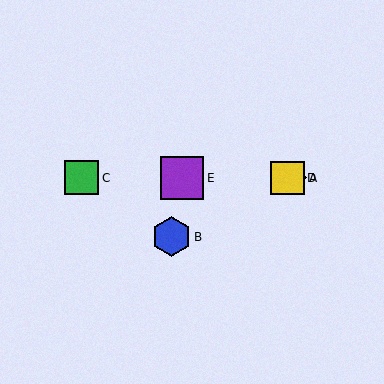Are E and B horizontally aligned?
No, E is at y≈178 and B is at y≈237.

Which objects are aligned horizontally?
Objects A, C, D, E are aligned horizontally.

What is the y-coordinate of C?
Object C is at y≈178.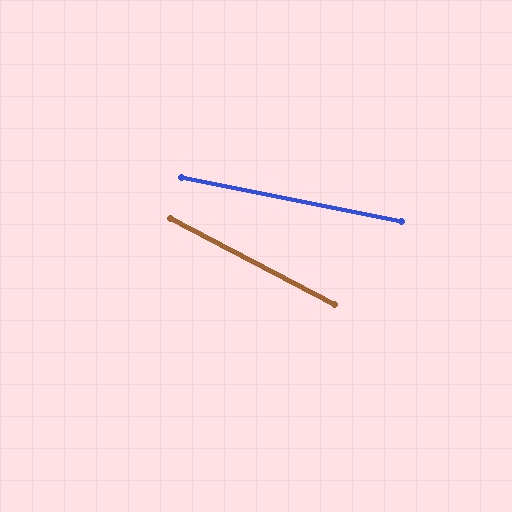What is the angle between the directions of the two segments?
Approximately 16 degrees.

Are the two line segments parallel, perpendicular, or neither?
Neither parallel nor perpendicular — they differ by about 16°.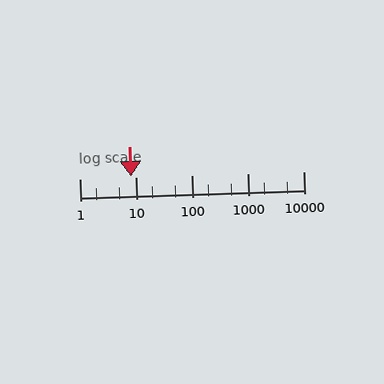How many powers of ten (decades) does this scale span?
The scale spans 4 decades, from 1 to 10000.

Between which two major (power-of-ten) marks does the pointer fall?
The pointer is between 1 and 10.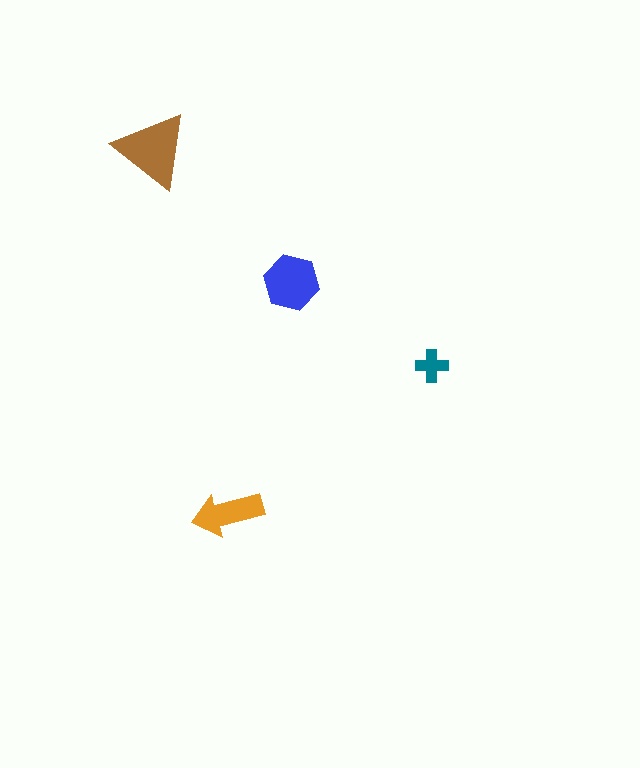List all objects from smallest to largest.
The teal cross, the orange arrow, the blue hexagon, the brown triangle.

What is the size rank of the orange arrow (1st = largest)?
3rd.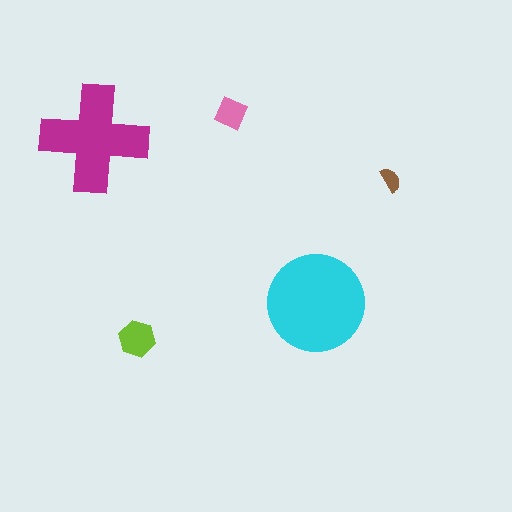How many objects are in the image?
There are 5 objects in the image.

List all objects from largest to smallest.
The cyan circle, the magenta cross, the lime hexagon, the pink square, the brown semicircle.